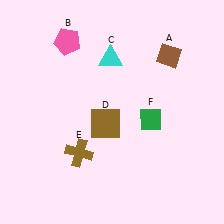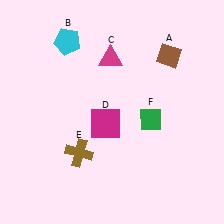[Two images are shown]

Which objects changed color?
B changed from pink to cyan. C changed from cyan to magenta. D changed from brown to magenta.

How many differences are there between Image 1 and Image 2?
There are 3 differences between the two images.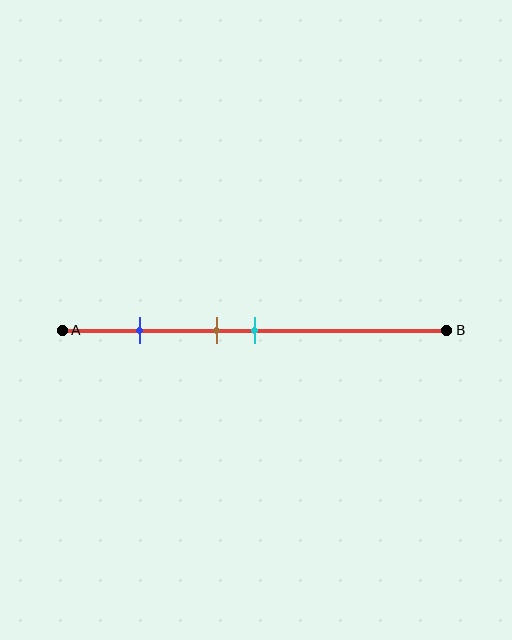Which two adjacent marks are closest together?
The brown and cyan marks are the closest adjacent pair.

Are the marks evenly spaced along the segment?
No, the marks are not evenly spaced.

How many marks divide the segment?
There are 3 marks dividing the segment.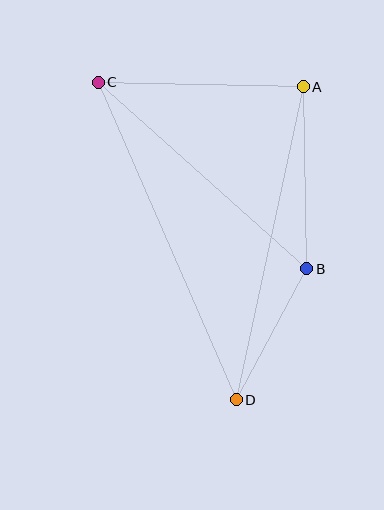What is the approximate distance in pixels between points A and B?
The distance between A and B is approximately 182 pixels.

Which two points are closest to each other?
Points B and D are closest to each other.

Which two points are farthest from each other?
Points C and D are farthest from each other.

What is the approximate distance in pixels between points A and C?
The distance between A and C is approximately 205 pixels.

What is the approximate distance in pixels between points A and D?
The distance between A and D is approximately 320 pixels.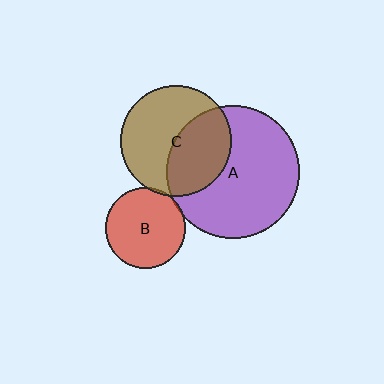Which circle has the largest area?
Circle A (purple).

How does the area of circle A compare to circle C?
Approximately 1.4 times.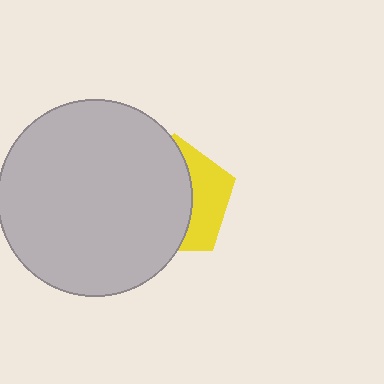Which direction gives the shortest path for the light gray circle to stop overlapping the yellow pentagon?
Moving left gives the shortest separation.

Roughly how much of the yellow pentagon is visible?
A small part of it is visible (roughly 35%).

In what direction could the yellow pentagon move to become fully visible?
The yellow pentagon could move right. That would shift it out from behind the light gray circle entirely.